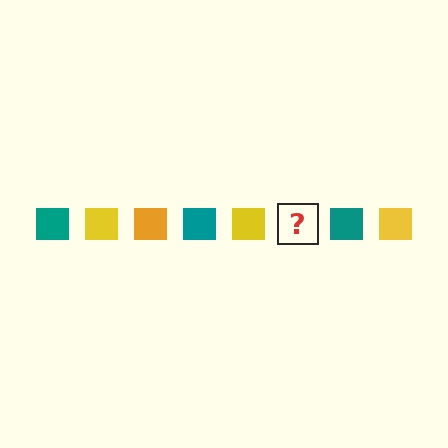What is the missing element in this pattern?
The missing element is an orange square.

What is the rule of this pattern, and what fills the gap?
The rule is that the pattern cycles through teal, yellow, orange squares. The gap should be filled with an orange square.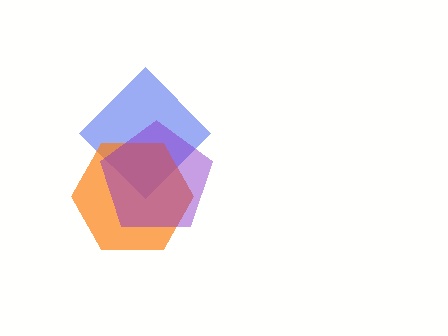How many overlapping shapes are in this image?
There are 3 overlapping shapes in the image.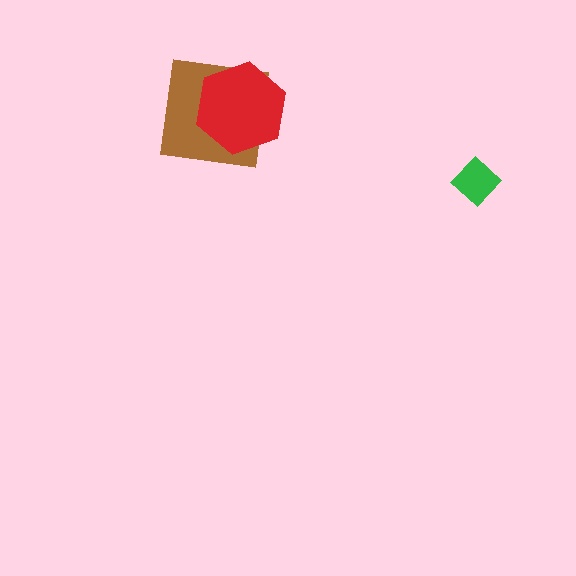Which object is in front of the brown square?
The red hexagon is in front of the brown square.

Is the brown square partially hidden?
Yes, it is partially covered by another shape.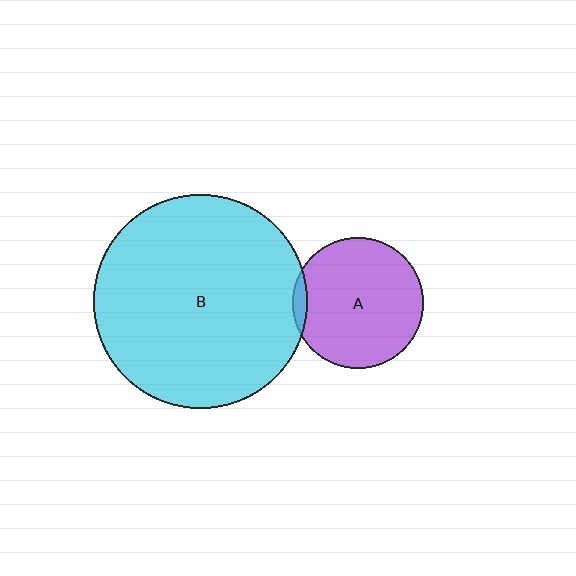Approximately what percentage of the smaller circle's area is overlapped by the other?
Approximately 5%.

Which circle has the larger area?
Circle B (cyan).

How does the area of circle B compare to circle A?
Approximately 2.7 times.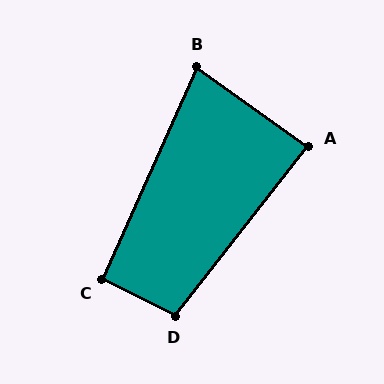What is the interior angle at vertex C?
Approximately 93 degrees (approximately right).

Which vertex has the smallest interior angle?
B, at approximately 79 degrees.